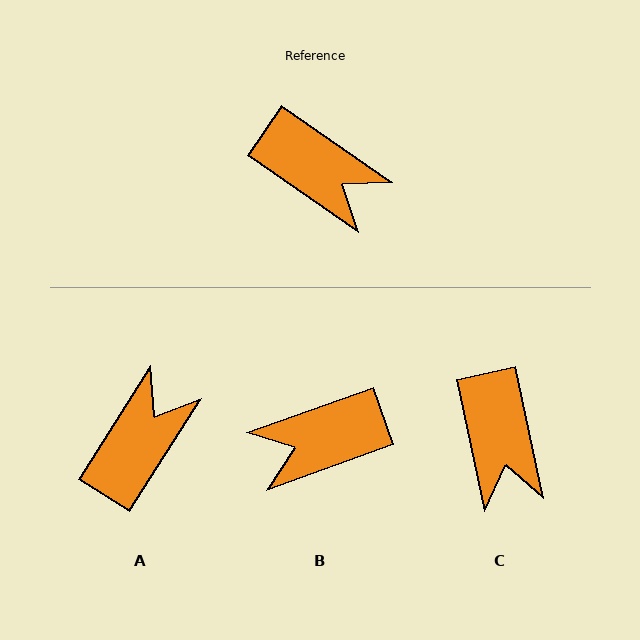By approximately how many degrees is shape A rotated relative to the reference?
Approximately 92 degrees counter-clockwise.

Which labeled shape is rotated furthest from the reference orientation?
B, about 126 degrees away.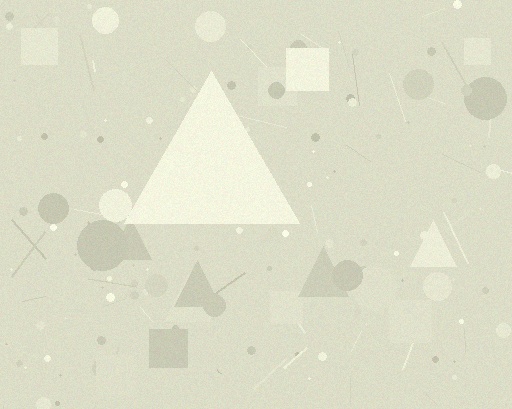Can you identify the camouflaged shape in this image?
The camouflaged shape is a triangle.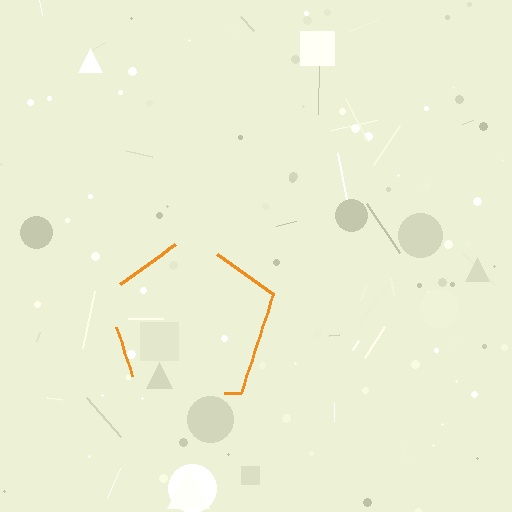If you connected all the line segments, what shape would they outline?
They would outline a pentagon.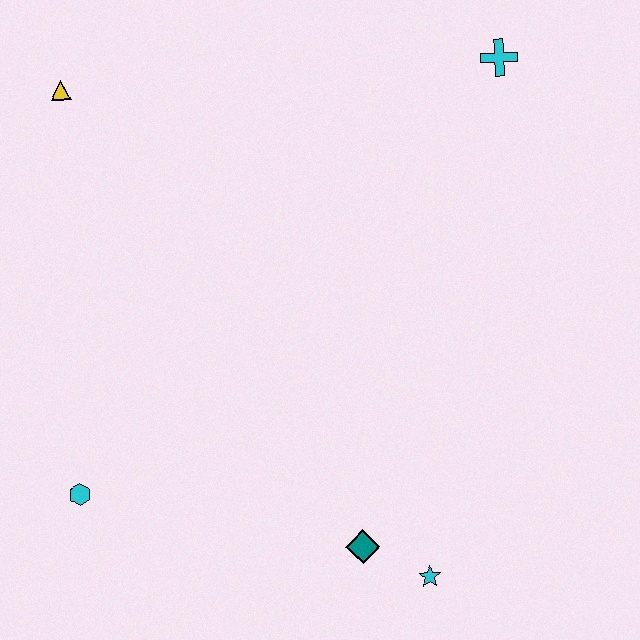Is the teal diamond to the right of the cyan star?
No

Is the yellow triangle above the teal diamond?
Yes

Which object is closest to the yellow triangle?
The cyan hexagon is closest to the yellow triangle.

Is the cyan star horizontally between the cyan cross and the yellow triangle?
Yes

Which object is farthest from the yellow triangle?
The cyan star is farthest from the yellow triangle.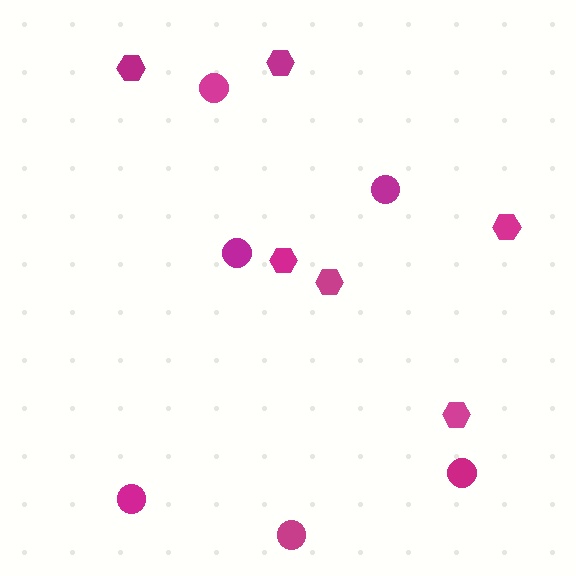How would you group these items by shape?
There are 2 groups: one group of circles (6) and one group of hexagons (6).